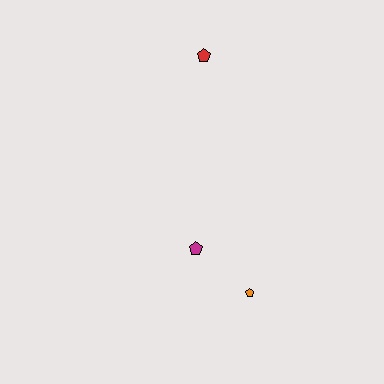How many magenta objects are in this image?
There is 1 magenta object.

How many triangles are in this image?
There are no triangles.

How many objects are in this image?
There are 3 objects.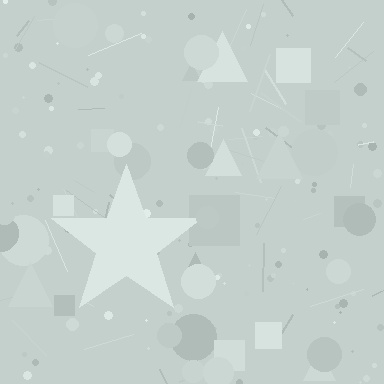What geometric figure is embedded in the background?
A star is embedded in the background.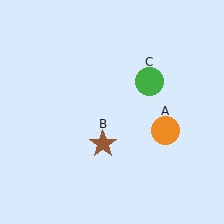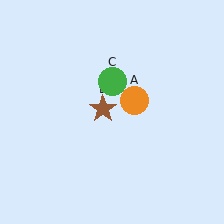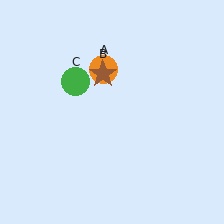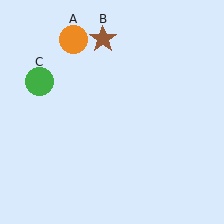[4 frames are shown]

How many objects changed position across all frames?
3 objects changed position: orange circle (object A), brown star (object B), green circle (object C).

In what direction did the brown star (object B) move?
The brown star (object B) moved up.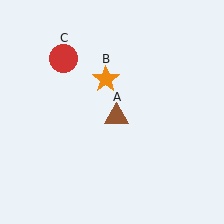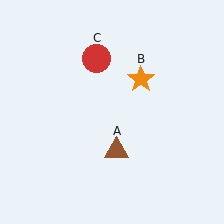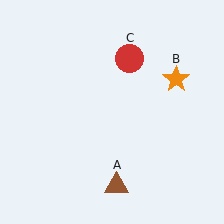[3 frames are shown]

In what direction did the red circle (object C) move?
The red circle (object C) moved right.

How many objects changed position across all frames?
3 objects changed position: brown triangle (object A), orange star (object B), red circle (object C).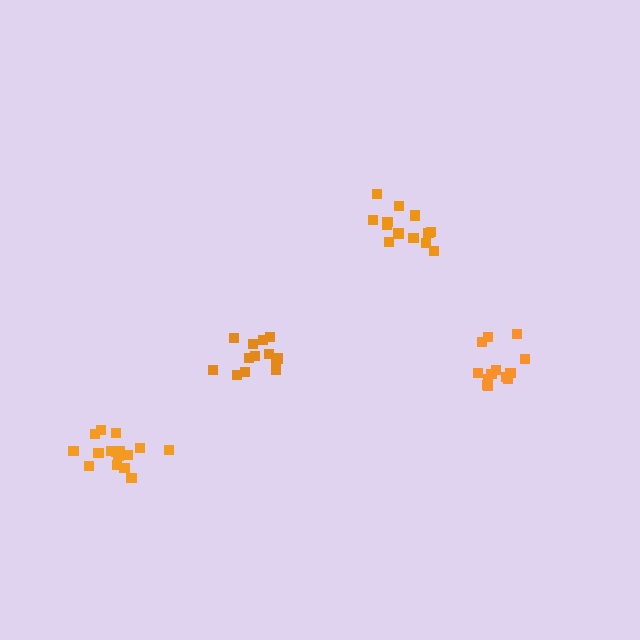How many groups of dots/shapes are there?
There are 4 groups.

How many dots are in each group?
Group 1: 13 dots, Group 2: 13 dots, Group 3: 13 dots, Group 4: 17 dots (56 total).